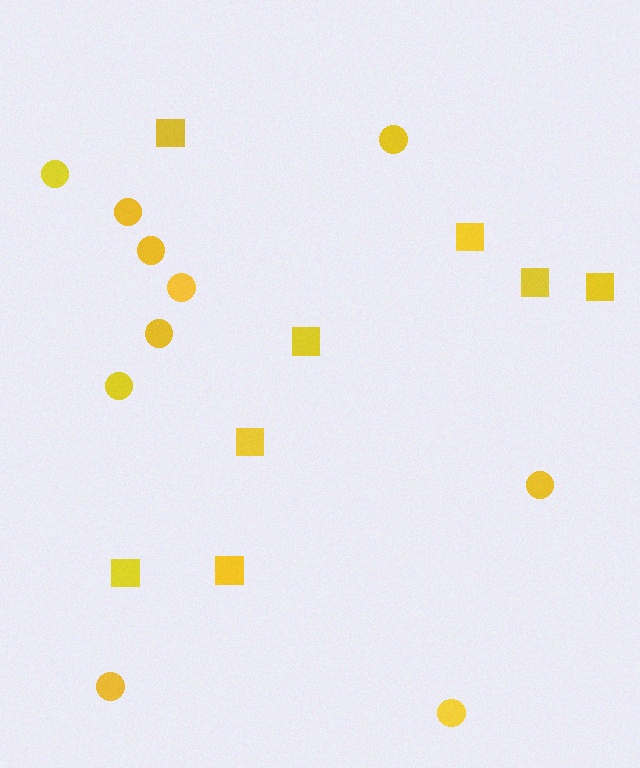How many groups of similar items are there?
There are 2 groups: one group of squares (8) and one group of circles (10).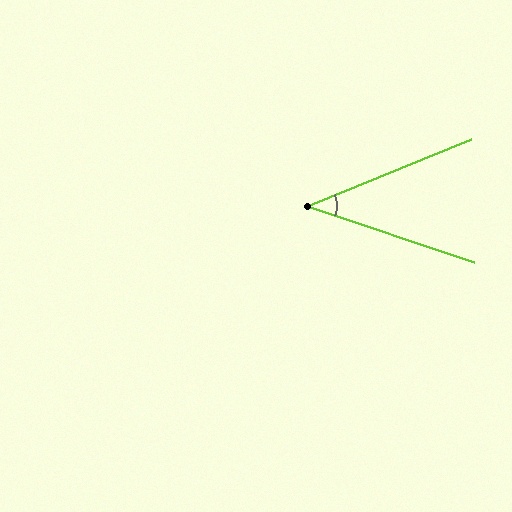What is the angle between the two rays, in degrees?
Approximately 41 degrees.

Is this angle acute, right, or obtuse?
It is acute.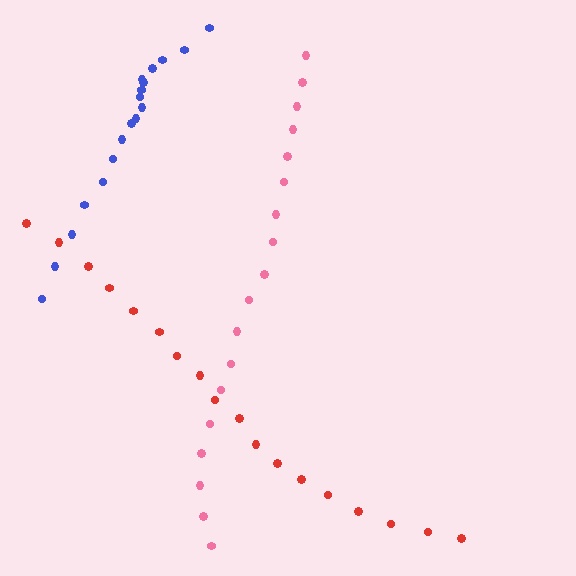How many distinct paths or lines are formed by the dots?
There are 3 distinct paths.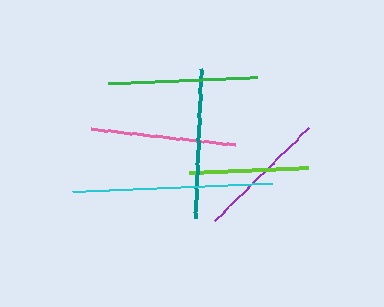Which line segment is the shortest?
The lime line is the shortest at approximately 118 pixels.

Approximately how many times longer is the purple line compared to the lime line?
The purple line is approximately 1.1 times the length of the lime line.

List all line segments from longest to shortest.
From longest to shortest: cyan, green, teal, pink, purple, lime.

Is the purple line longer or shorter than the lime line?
The purple line is longer than the lime line.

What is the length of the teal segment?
The teal segment is approximately 149 pixels long.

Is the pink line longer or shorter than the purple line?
The pink line is longer than the purple line.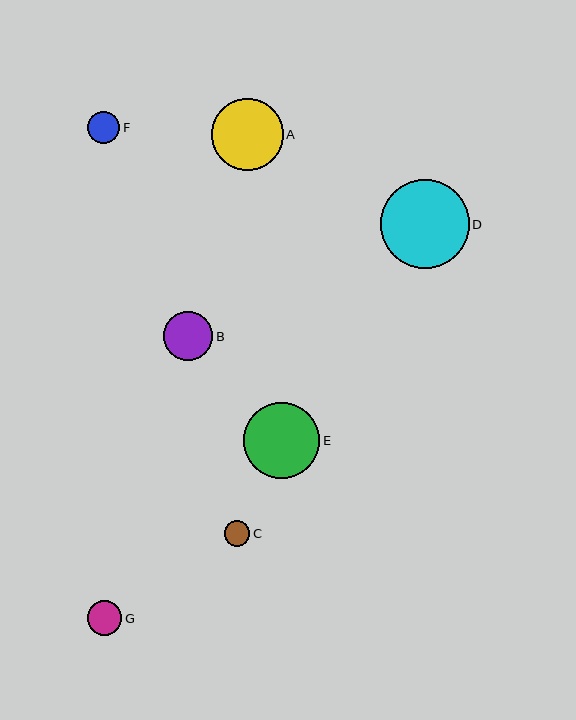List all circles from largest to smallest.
From largest to smallest: D, E, A, B, G, F, C.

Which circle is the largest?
Circle D is the largest with a size of approximately 88 pixels.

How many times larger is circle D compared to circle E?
Circle D is approximately 1.2 times the size of circle E.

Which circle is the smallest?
Circle C is the smallest with a size of approximately 25 pixels.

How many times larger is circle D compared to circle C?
Circle D is approximately 3.5 times the size of circle C.